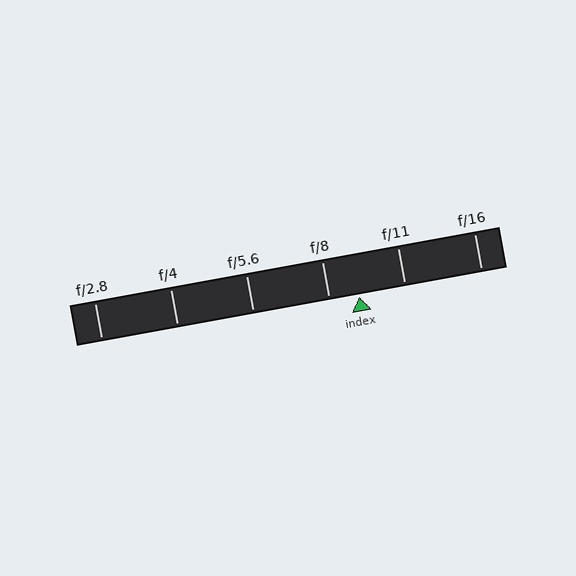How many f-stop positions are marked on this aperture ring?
There are 6 f-stop positions marked.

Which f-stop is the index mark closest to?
The index mark is closest to f/8.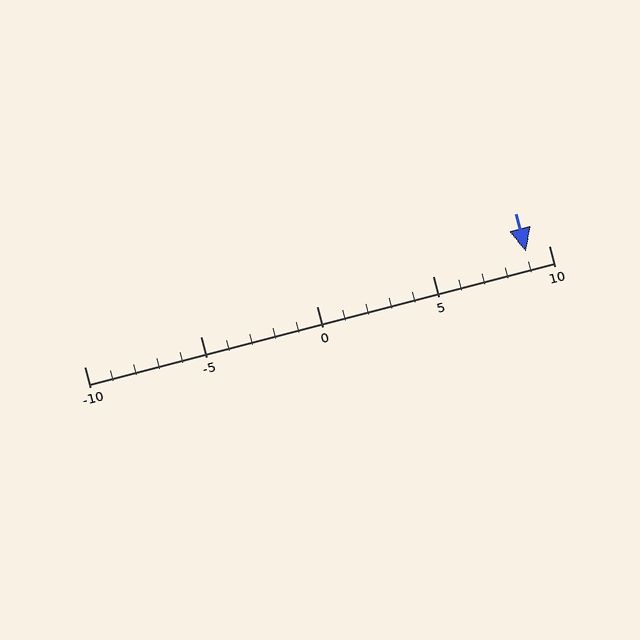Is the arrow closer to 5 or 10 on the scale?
The arrow is closer to 10.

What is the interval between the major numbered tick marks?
The major tick marks are spaced 5 units apart.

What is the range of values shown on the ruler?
The ruler shows values from -10 to 10.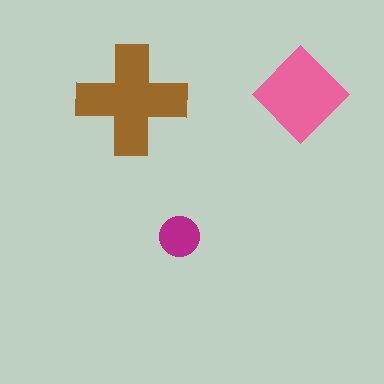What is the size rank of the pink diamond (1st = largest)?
2nd.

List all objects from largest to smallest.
The brown cross, the pink diamond, the magenta circle.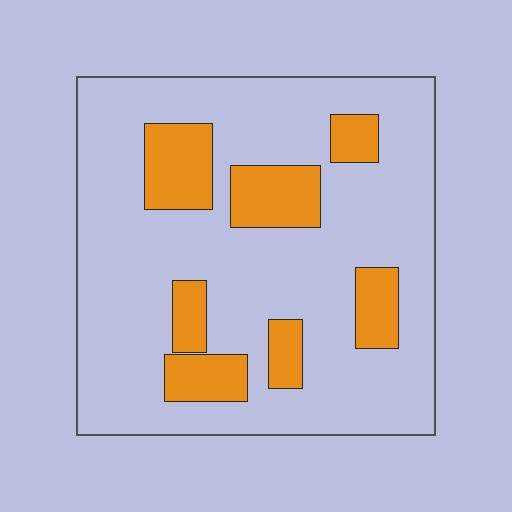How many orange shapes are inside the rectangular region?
7.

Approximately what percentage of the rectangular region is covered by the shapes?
Approximately 20%.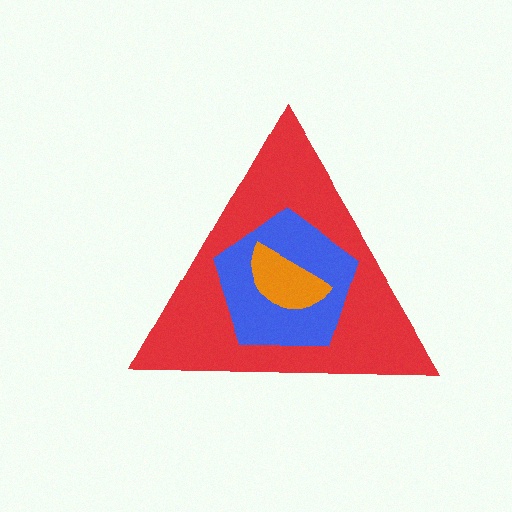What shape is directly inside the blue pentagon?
The orange semicircle.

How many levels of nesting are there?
3.